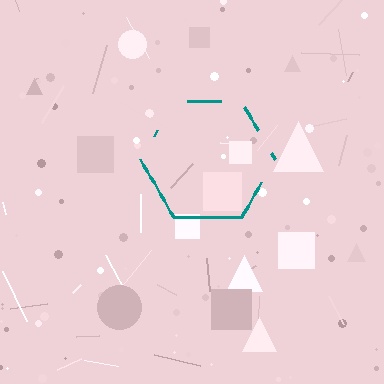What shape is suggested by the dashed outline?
The dashed outline suggests a hexagon.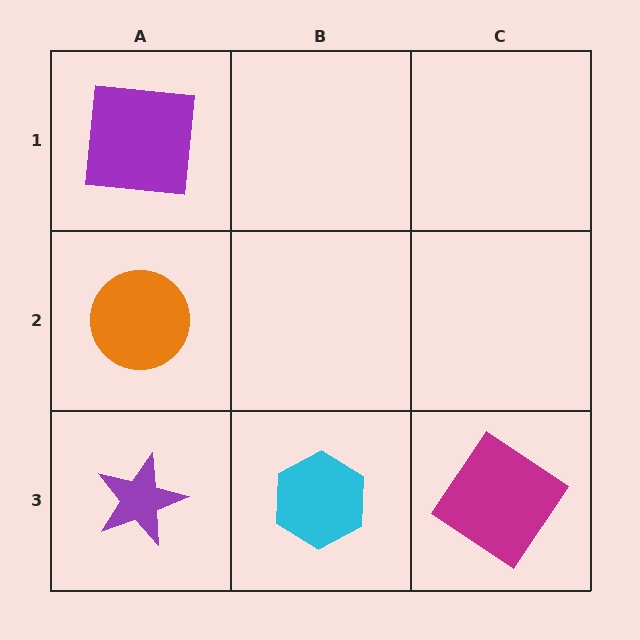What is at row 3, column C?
A magenta diamond.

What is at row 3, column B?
A cyan hexagon.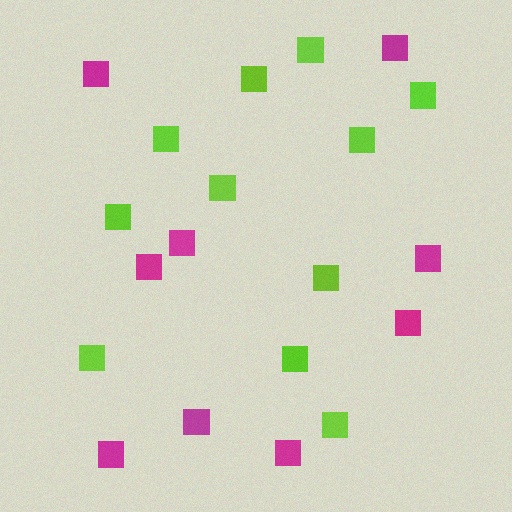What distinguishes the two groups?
There are 2 groups: one group of magenta squares (9) and one group of lime squares (11).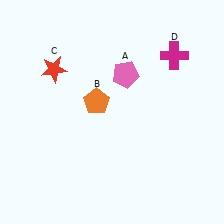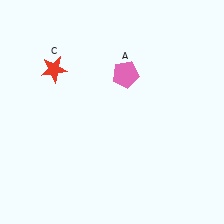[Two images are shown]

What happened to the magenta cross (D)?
The magenta cross (D) was removed in Image 2. It was in the top-right area of Image 1.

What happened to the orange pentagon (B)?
The orange pentagon (B) was removed in Image 2. It was in the top-left area of Image 1.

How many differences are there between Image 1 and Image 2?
There are 2 differences between the two images.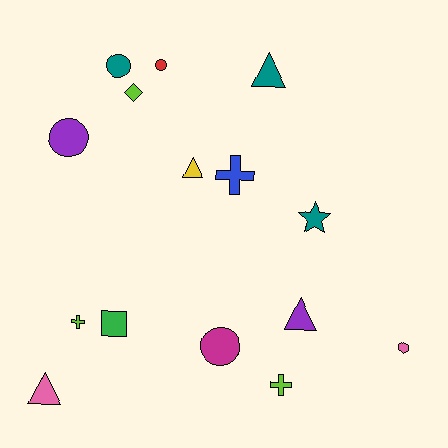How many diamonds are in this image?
There is 1 diamond.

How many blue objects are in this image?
There is 1 blue object.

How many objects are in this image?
There are 15 objects.